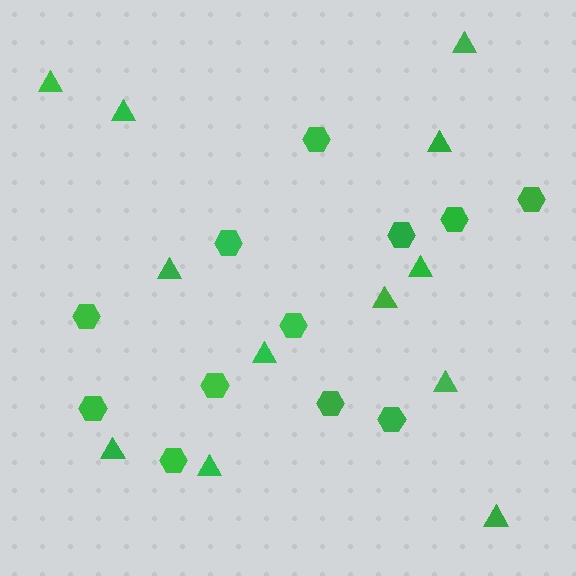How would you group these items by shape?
There are 2 groups: one group of hexagons (12) and one group of triangles (12).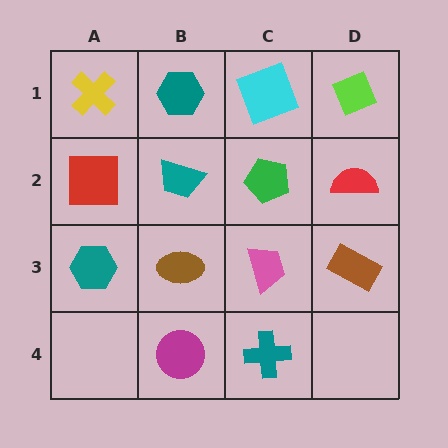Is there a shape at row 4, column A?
No, that cell is empty.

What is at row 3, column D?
A brown rectangle.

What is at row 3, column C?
A pink trapezoid.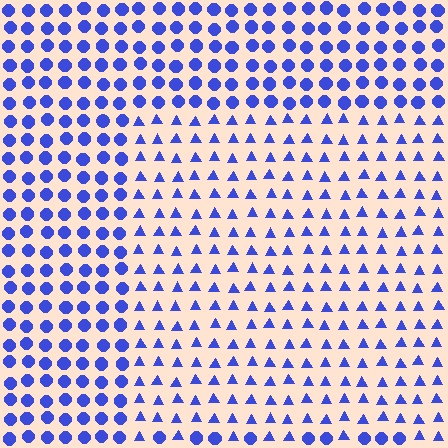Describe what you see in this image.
The image is filled with small blue elements arranged in a uniform grid. A rectangle-shaped region contains triangles, while the surrounding area contains circles. The boundary is defined purely by the change in element shape.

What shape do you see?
I see a rectangle.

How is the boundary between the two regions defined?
The boundary is defined by a change in element shape: triangles inside vs. circles outside. All elements share the same color and spacing.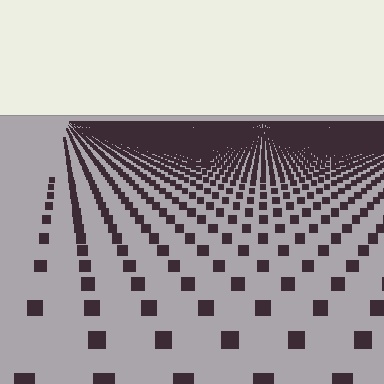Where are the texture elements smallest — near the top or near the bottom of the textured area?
Near the top.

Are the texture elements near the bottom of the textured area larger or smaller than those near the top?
Larger. Near the bottom, elements are closer to the viewer and appear at a bigger on-screen size.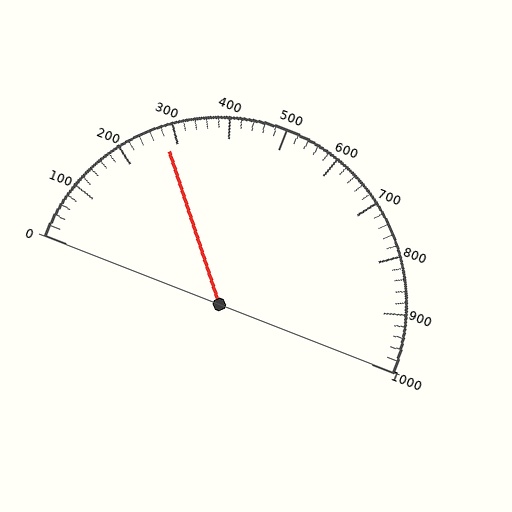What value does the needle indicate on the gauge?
The needle indicates approximately 280.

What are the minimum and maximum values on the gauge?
The gauge ranges from 0 to 1000.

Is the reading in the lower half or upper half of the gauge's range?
The reading is in the lower half of the range (0 to 1000).